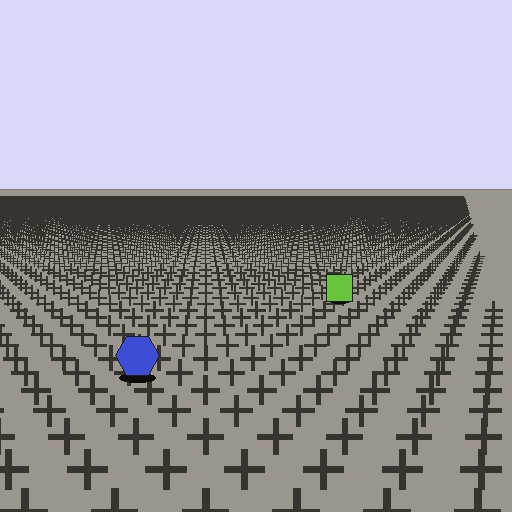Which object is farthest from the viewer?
The lime square is farthest from the viewer. It appears smaller and the ground texture around it is denser.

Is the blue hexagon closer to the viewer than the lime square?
Yes. The blue hexagon is closer — you can tell from the texture gradient: the ground texture is coarser near it.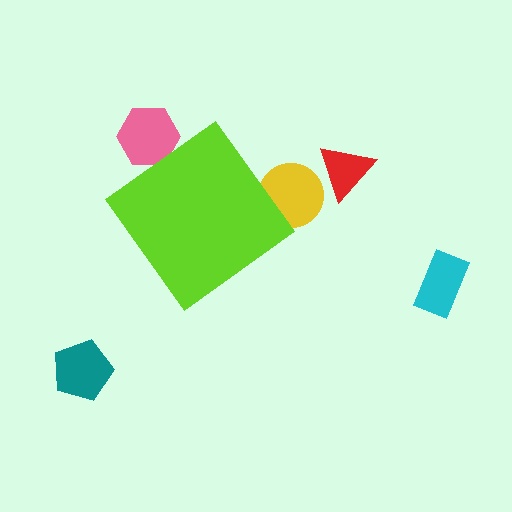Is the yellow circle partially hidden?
Yes, the yellow circle is partially hidden behind the lime diamond.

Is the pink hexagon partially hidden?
Yes, the pink hexagon is partially hidden behind the lime diamond.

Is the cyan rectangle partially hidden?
No, the cyan rectangle is fully visible.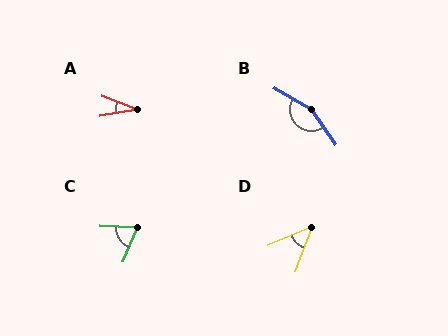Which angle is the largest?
B, at approximately 155 degrees.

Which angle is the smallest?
A, at approximately 32 degrees.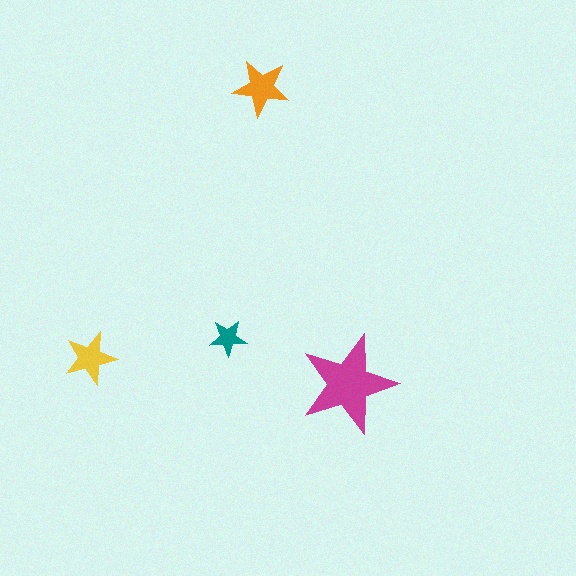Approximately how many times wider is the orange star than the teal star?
About 1.5 times wider.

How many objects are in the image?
There are 4 objects in the image.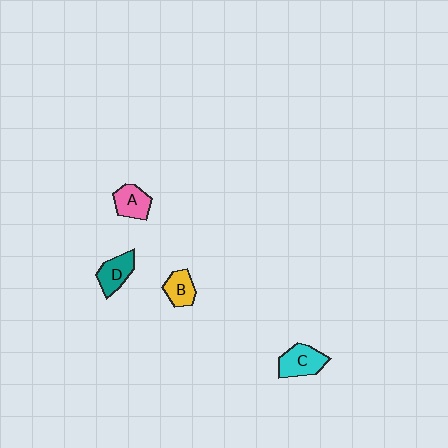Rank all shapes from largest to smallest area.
From largest to smallest: C (cyan), D (teal), A (pink), B (yellow).